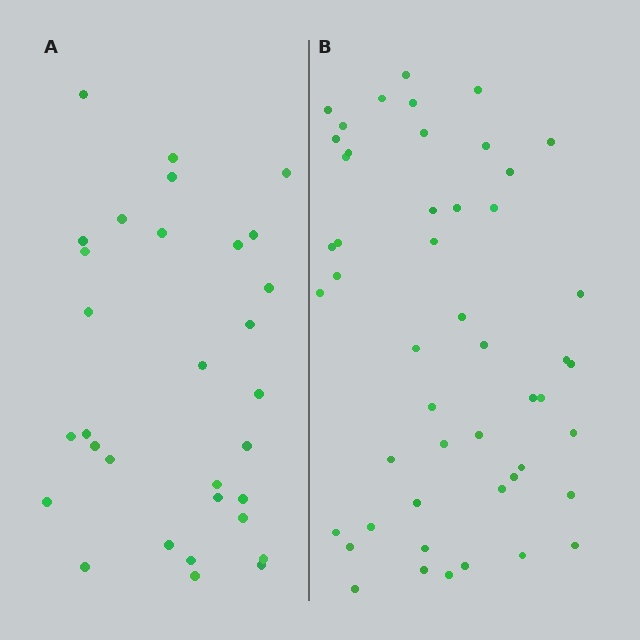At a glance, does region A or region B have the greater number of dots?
Region B (the right region) has more dots.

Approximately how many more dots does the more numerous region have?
Region B has approximately 20 more dots than region A.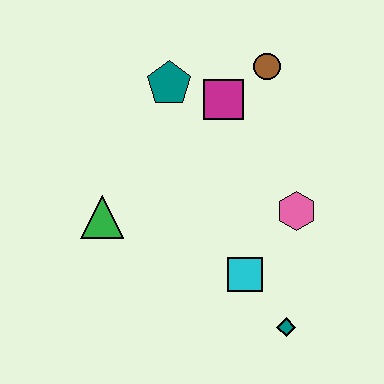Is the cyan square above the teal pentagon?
No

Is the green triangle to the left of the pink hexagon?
Yes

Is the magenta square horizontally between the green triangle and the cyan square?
Yes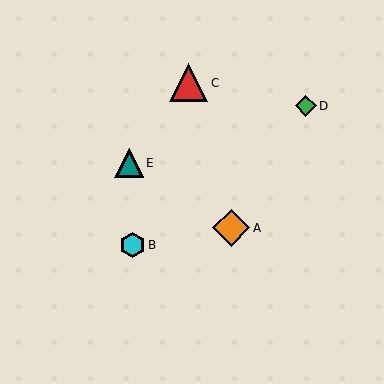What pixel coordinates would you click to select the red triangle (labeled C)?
Click at (189, 83) to select the red triangle C.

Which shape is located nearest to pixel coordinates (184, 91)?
The red triangle (labeled C) at (189, 83) is nearest to that location.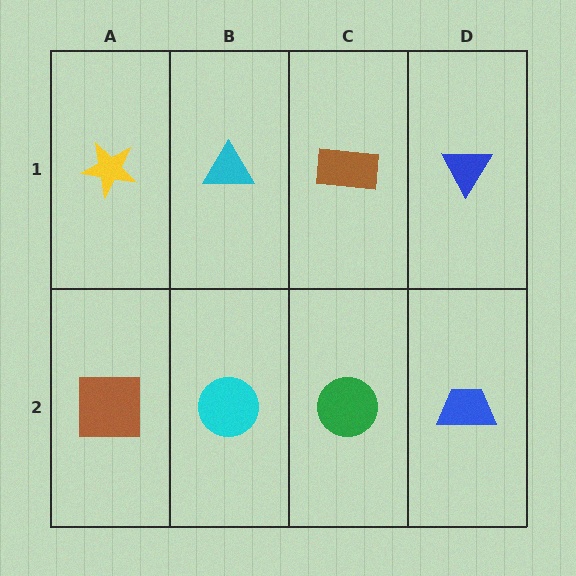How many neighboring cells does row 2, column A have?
2.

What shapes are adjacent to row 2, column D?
A blue triangle (row 1, column D), a green circle (row 2, column C).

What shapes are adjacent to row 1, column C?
A green circle (row 2, column C), a cyan triangle (row 1, column B), a blue triangle (row 1, column D).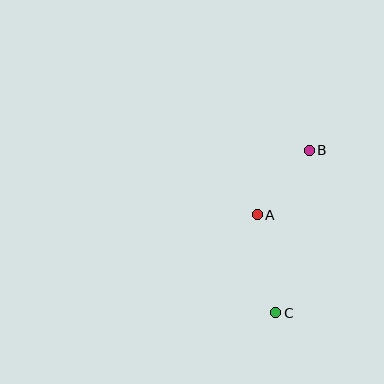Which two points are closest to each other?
Points A and B are closest to each other.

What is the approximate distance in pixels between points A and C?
The distance between A and C is approximately 99 pixels.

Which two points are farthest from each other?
Points B and C are farthest from each other.